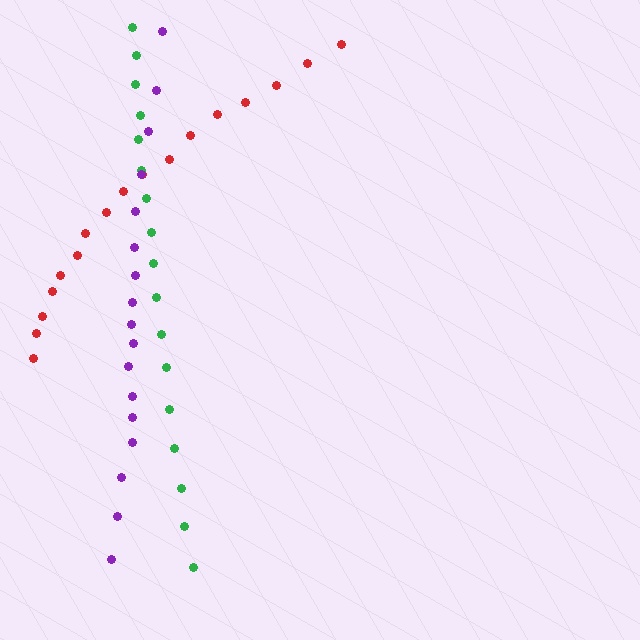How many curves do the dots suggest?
There are 3 distinct paths.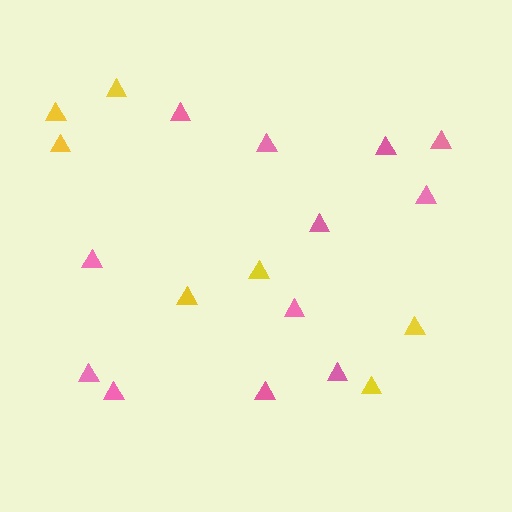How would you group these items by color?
There are 2 groups: one group of pink triangles (12) and one group of yellow triangles (7).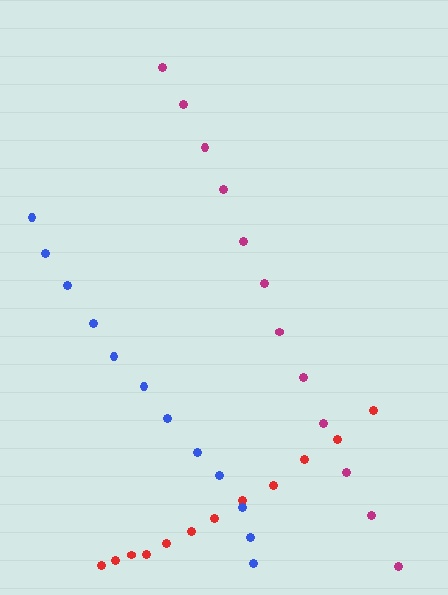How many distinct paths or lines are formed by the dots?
There are 3 distinct paths.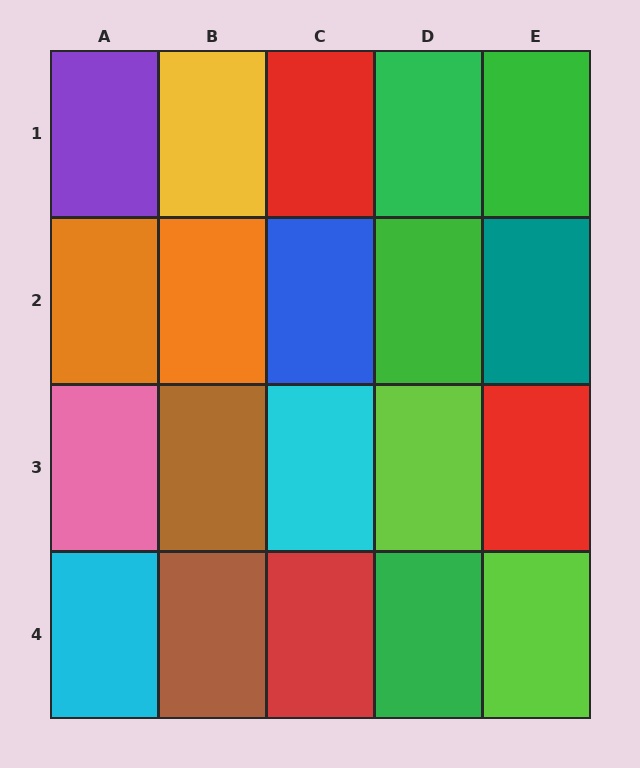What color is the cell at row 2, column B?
Orange.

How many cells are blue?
1 cell is blue.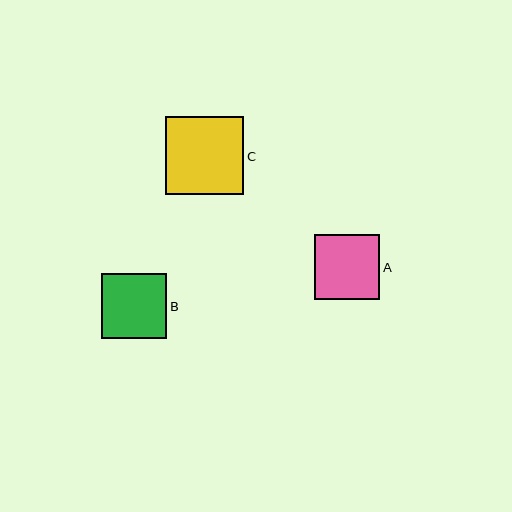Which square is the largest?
Square C is the largest with a size of approximately 78 pixels.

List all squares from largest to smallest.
From largest to smallest: C, A, B.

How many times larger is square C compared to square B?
Square C is approximately 1.2 times the size of square B.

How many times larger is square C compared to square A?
Square C is approximately 1.2 times the size of square A.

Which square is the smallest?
Square B is the smallest with a size of approximately 65 pixels.